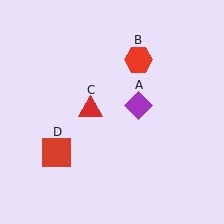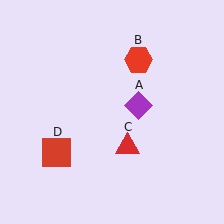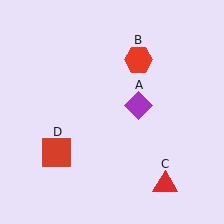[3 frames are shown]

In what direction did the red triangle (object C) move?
The red triangle (object C) moved down and to the right.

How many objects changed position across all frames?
1 object changed position: red triangle (object C).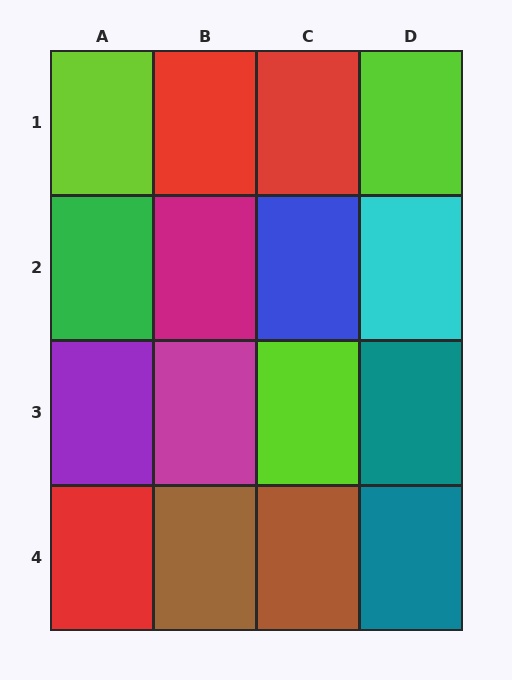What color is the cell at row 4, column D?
Teal.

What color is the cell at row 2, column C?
Blue.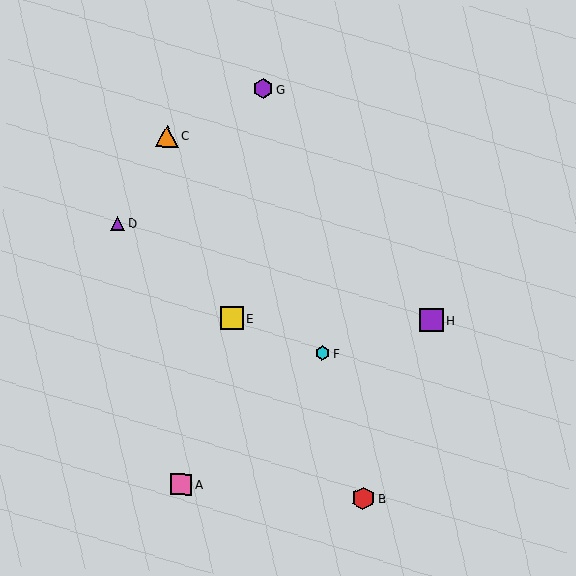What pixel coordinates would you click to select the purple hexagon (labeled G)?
Click at (263, 89) to select the purple hexagon G.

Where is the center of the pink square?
The center of the pink square is at (181, 485).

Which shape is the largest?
The purple square (labeled H) is the largest.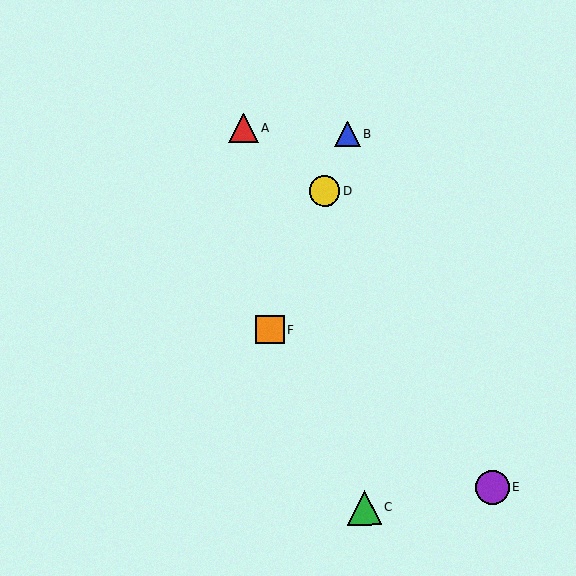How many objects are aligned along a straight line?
3 objects (B, D, F) are aligned along a straight line.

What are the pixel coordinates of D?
Object D is at (325, 190).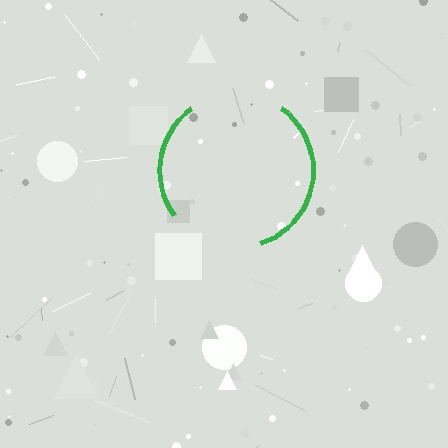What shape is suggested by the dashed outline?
The dashed outline suggests a circle.